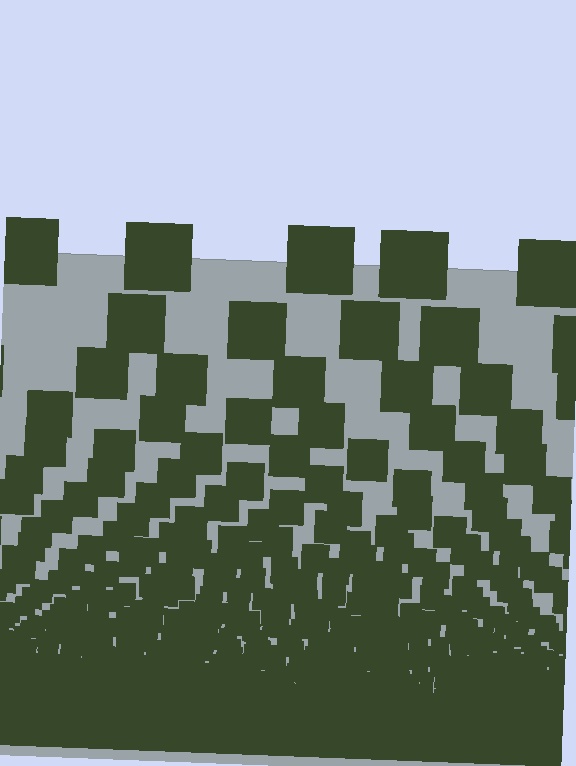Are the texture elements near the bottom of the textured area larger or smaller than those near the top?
Smaller. The gradient is inverted — elements near the bottom are smaller and denser.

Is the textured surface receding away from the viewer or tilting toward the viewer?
The surface appears to tilt toward the viewer. Texture elements get larger and sparser toward the top.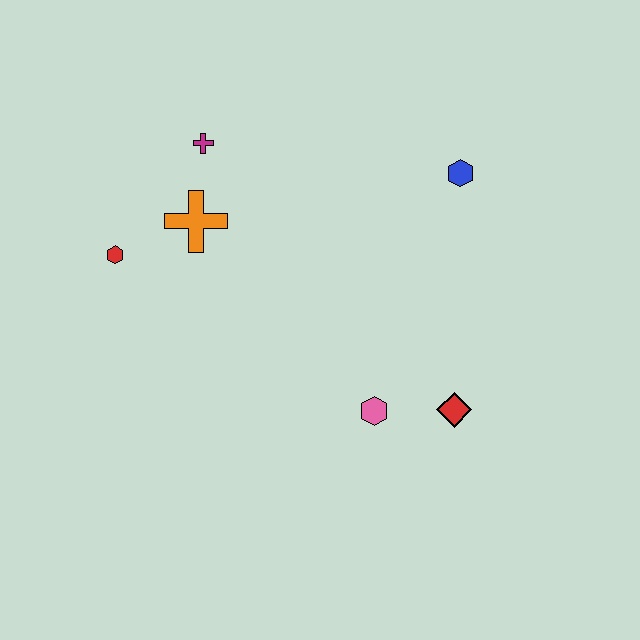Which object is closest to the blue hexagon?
The red diamond is closest to the blue hexagon.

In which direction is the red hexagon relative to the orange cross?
The red hexagon is to the left of the orange cross.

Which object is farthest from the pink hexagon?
The magenta cross is farthest from the pink hexagon.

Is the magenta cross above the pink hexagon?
Yes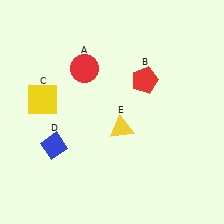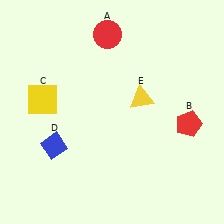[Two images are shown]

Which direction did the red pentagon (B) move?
The red pentagon (B) moved right.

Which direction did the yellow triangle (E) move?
The yellow triangle (E) moved up.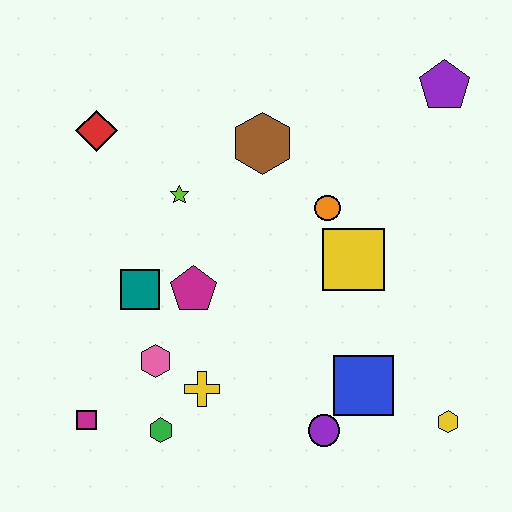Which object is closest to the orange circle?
The yellow square is closest to the orange circle.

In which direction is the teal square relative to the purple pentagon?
The teal square is to the left of the purple pentagon.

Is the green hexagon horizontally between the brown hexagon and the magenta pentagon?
No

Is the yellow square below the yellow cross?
No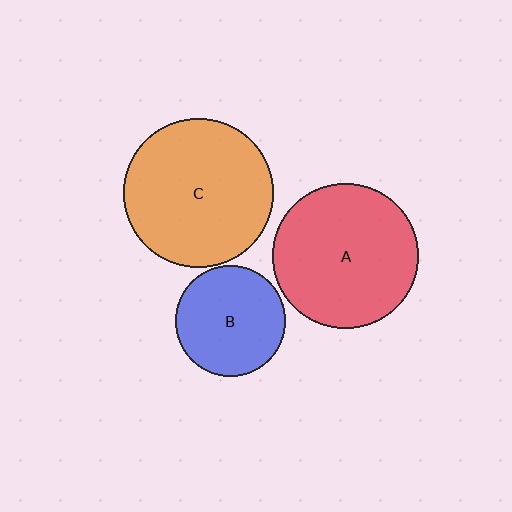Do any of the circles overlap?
No, none of the circles overlap.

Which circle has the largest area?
Circle C (orange).